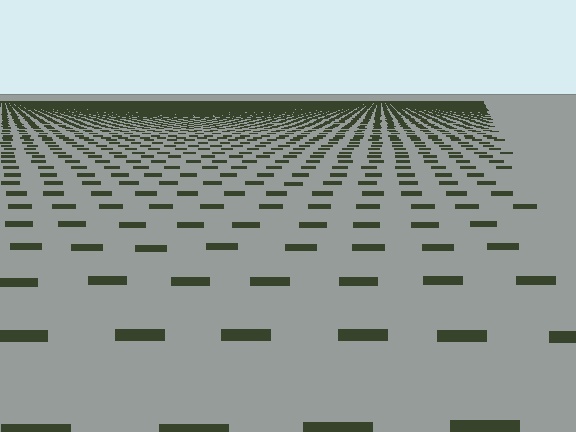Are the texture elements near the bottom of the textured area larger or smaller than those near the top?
Larger. Near the bottom, elements are closer to the viewer and appear at a bigger on-screen size.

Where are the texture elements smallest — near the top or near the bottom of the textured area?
Near the top.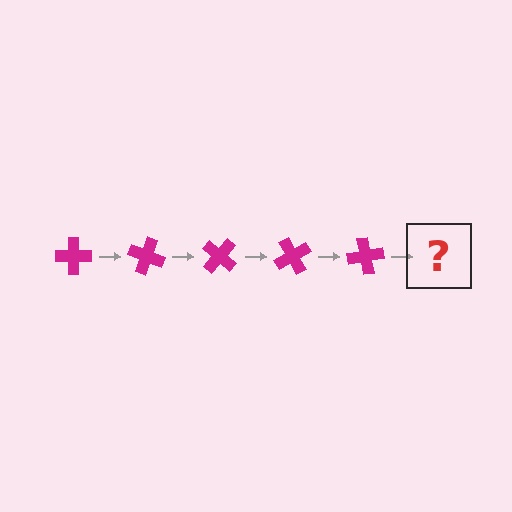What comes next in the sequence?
The next element should be a magenta cross rotated 100 degrees.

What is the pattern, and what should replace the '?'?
The pattern is that the cross rotates 20 degrees each step. The '?' should be a magenta cross rotated 100 degrees.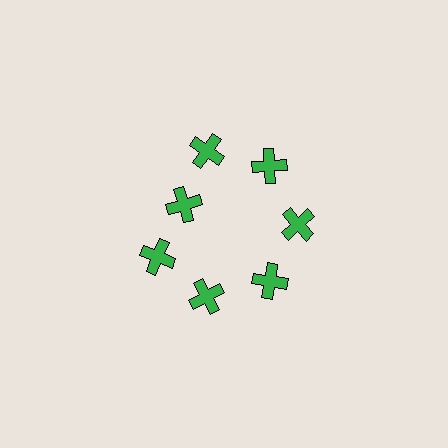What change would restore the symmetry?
The symmetry would be restored by moving it outward, back onto the ring so that all 7 crosses sit at equal angles and equal distance from the center.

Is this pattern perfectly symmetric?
No. The 7 green crosses are arranged in a ring, but one element near the 10 o'clock position is pulled inward toward the center, breaking the 7-fold rotational symmetry.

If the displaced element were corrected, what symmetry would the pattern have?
It would have 7-fold rotational symmetry — the pattern would map onto itself every 51 degrees.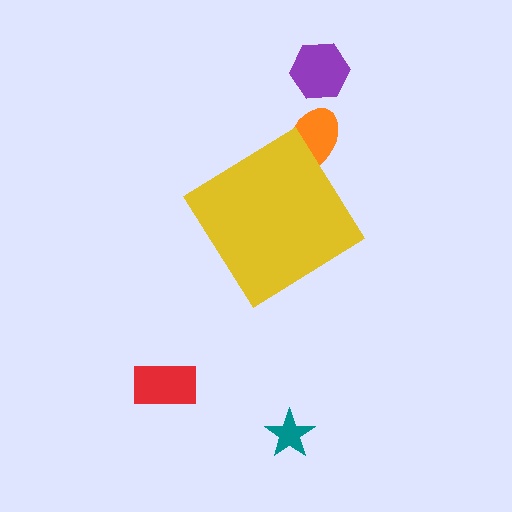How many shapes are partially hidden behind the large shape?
1 shape is partially hidden.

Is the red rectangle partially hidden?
No, the red rectangle is fully visible.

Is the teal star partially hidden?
No, the teal star is fully visible.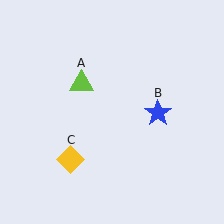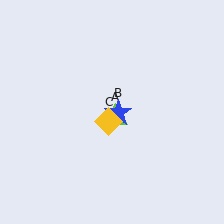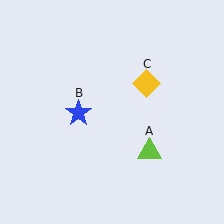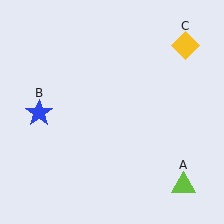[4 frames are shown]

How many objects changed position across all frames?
3 objects changed position: lime triangle (object A), blue star (object B), yellow diamond (object C).